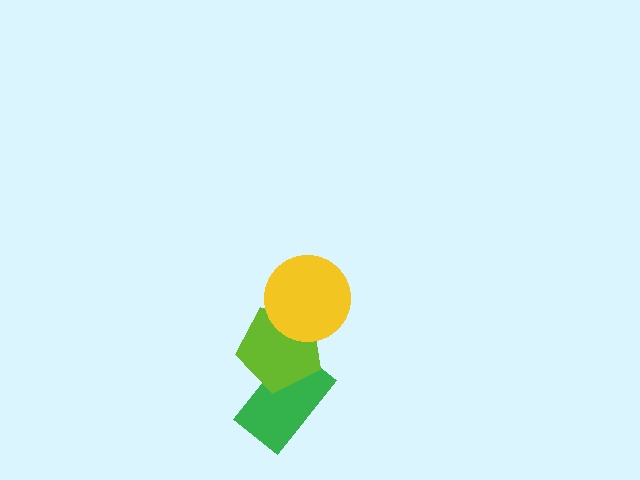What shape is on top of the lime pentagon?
The yellow circle is on top of the lime pentagon.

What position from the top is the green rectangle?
The green rectangle is 3rd from the top.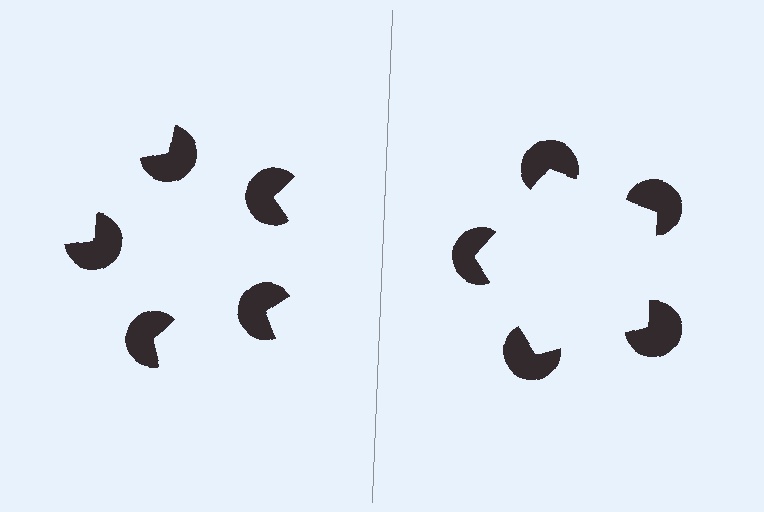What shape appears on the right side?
An illusory pentagon.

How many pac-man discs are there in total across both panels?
10 — 5 on each side.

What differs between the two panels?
The pac-man discs are positioned identically on both sides; only the wedge orientations differ. On the right they align to a pentagon; on the left they are misaligned.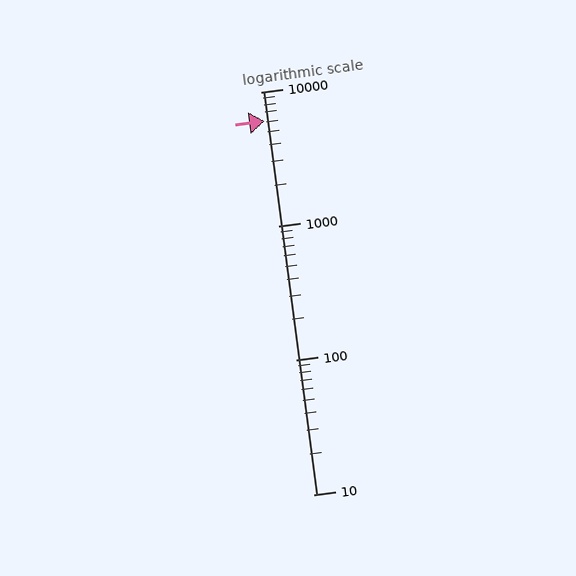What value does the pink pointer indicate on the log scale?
The pointer indicates approximately 6100.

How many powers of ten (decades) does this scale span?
The scale spans 3 decades, from 10 to 10000.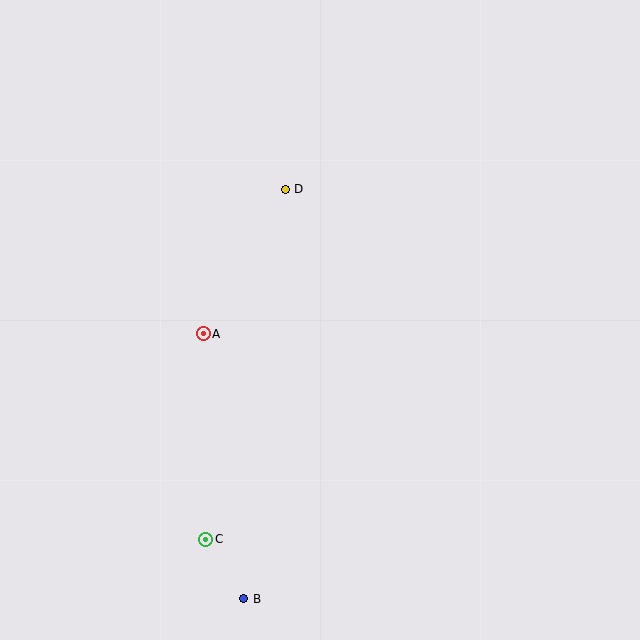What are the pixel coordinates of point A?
Point A is at (203, 334).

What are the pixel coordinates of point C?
Point C is at (206, 539).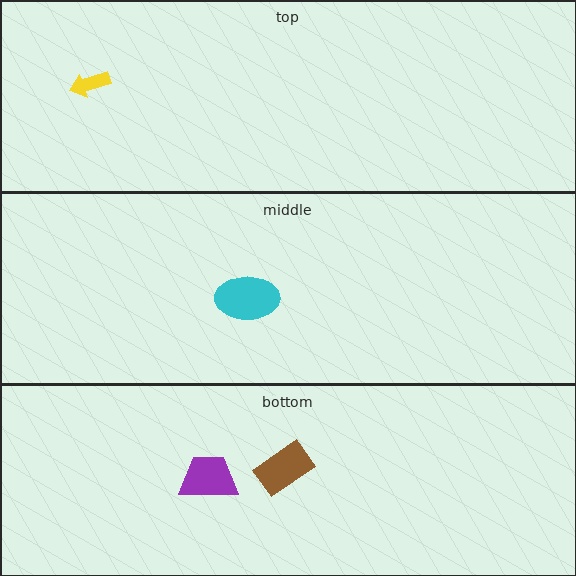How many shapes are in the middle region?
1.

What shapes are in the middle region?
The cyan ellipse.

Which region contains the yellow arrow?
The top region.